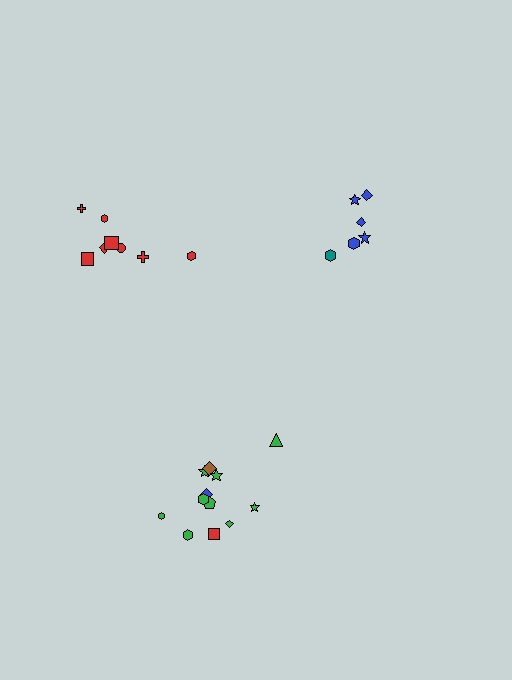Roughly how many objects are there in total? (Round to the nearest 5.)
Roughly 25 objects in total.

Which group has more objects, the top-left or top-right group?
The top-left group.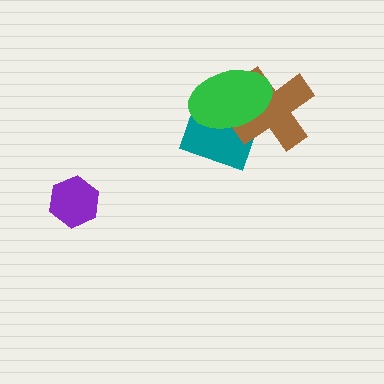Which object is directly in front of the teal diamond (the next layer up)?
The brown cross is directly in front of the teal diamond.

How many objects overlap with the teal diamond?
2 objects overlap with the teal diamond.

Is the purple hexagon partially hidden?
No, no other shape covers it.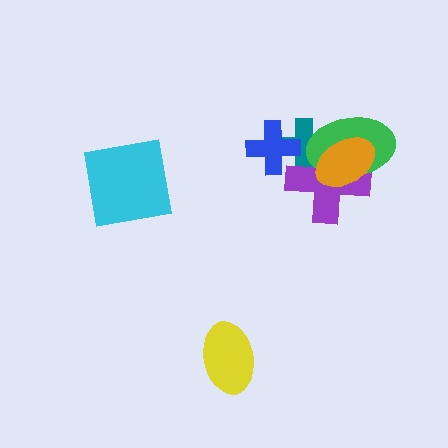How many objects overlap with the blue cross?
1 object overlaps with the blue cross.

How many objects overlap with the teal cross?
4 objects overlap with the teal cross.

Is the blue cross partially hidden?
No, no other shape covers it.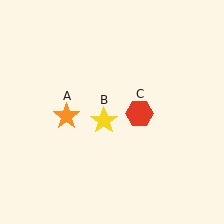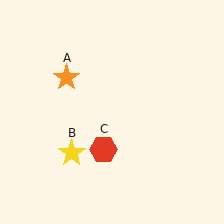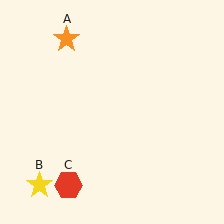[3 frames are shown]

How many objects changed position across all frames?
3 objects changed position: orange star (object A), yellow star (object B), red hexagon (object C).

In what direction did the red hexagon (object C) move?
The red hexagon (object C) moved down and to the left.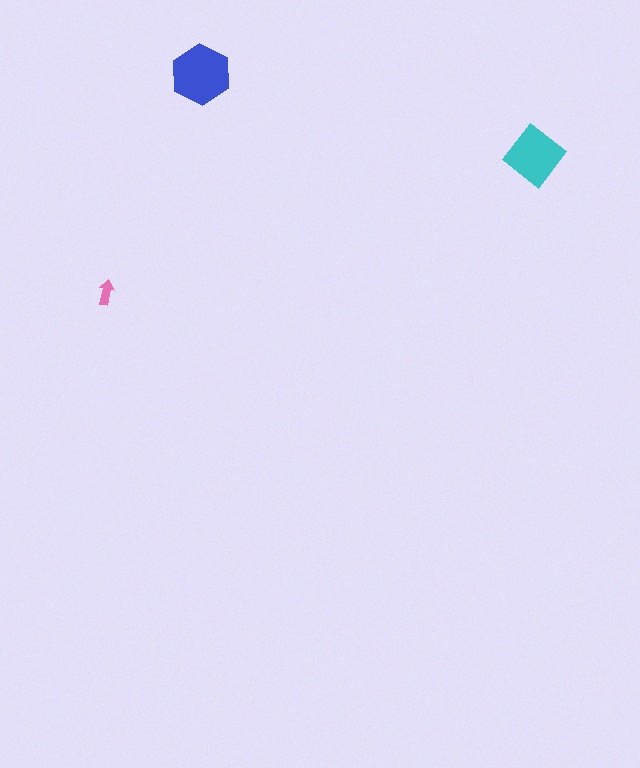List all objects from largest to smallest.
The blue hexagon, the cyan diamond, the pink arrow.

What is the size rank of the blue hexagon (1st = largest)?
1st.